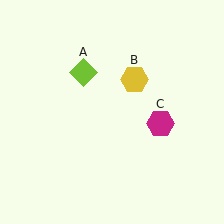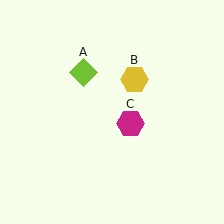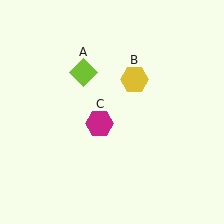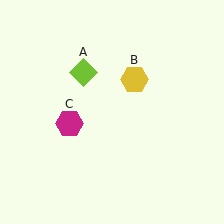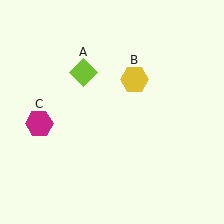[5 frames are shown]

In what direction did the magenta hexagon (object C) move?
The magenta hexagon (object C) moved left.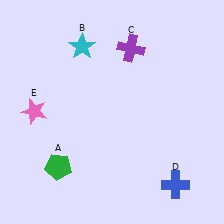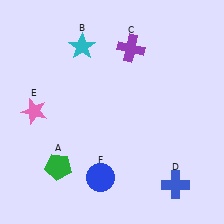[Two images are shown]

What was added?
A blue circle (F) was added in Image 2.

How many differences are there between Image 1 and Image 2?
There is 1 difference between the two images.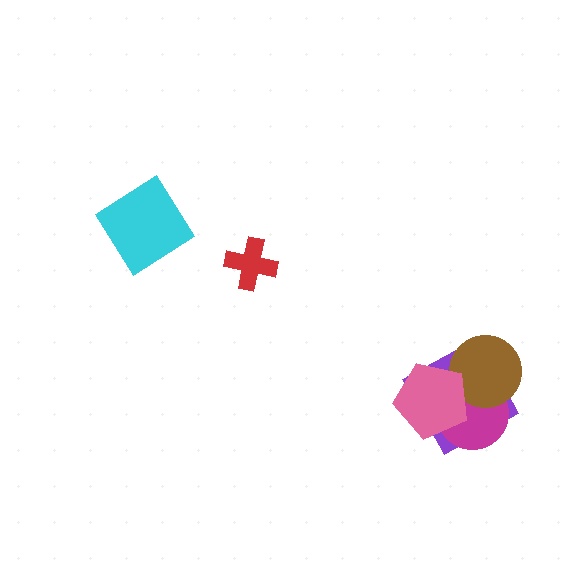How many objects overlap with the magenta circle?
3 objects overlap with the magenta circle.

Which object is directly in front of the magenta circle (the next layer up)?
The brown circle is directly in front of the magenta circle.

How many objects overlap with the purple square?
3 objects overlap with the purple square.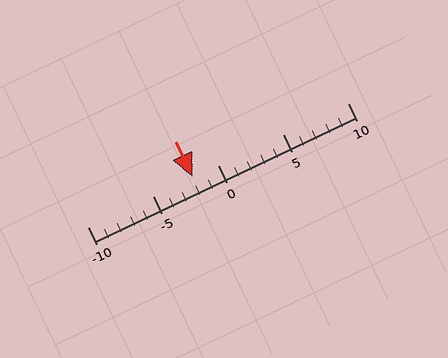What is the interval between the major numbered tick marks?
The major tick marks are spaced 5 units apart.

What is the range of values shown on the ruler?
The ruler shows values from -10 to 10.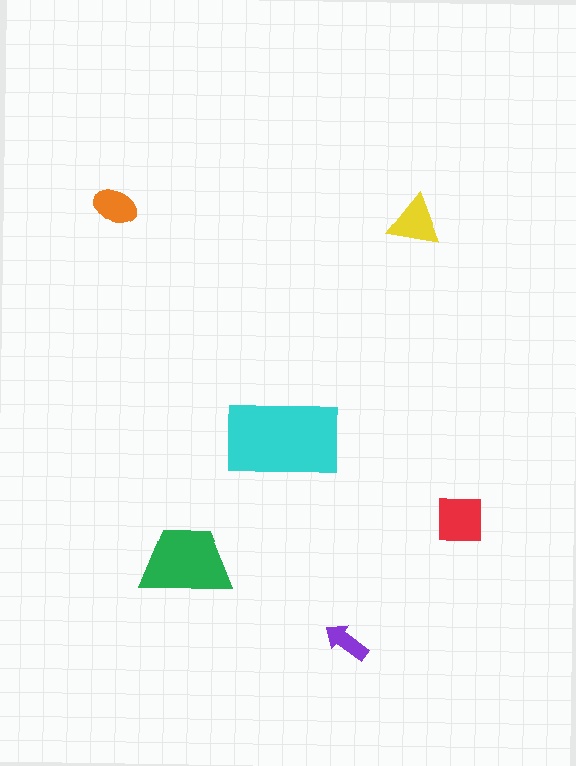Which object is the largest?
The cyan rectangle.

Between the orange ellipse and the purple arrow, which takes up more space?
The orange ellipse.